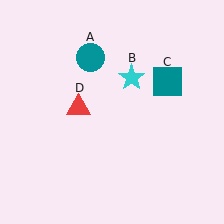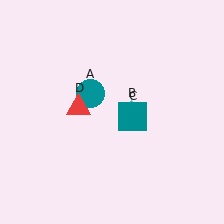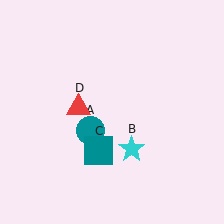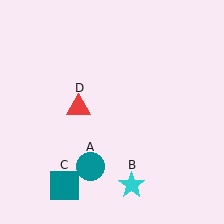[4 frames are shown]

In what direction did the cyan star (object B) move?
The cyan star (object B) moved down.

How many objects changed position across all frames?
3 objects changed position: teal circle (object A), cyan star (object B), teal square (object C).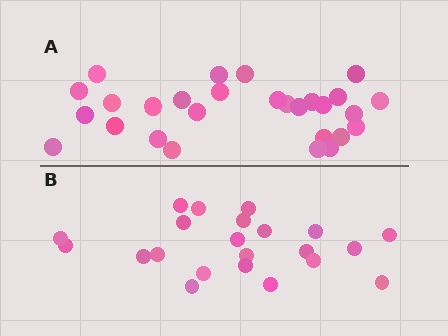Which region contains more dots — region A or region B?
Region A (the top region) has more dots.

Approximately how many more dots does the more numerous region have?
Region A has about 6 more dots than region B.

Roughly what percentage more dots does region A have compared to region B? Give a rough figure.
About 25% more.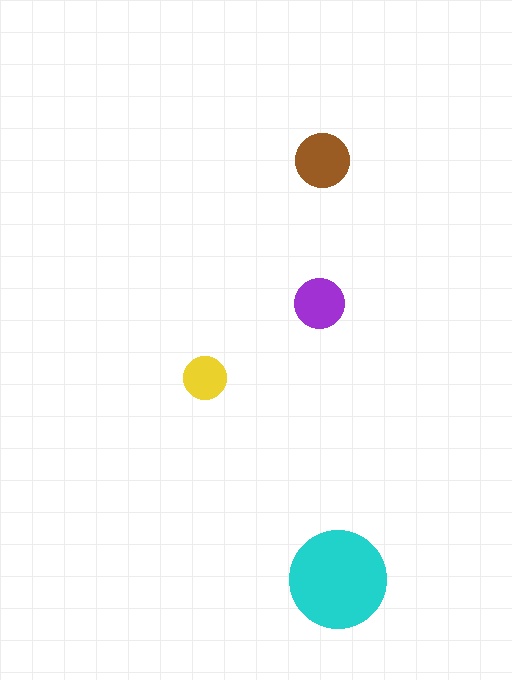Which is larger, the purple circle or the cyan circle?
The cyan one.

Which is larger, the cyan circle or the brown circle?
The cyan one.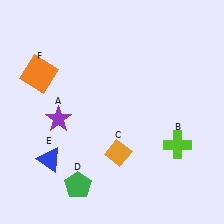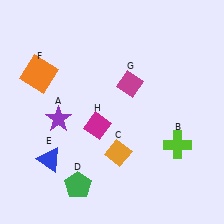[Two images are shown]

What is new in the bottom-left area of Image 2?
A magenta diamond (H) was added in the bottom-left area of Image 2.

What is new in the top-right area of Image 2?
A magenta diamond (G) was added in the top-right area of Image 2.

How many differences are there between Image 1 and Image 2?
There are 2 differences between the two images.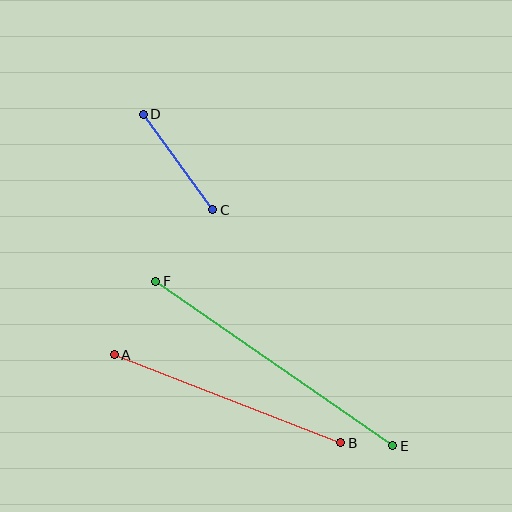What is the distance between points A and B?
The distance is approximately 243 pixels.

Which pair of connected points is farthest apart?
Points E and F are farthest apart.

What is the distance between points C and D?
The distance is approximately 118 pixels.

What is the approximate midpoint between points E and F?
The midpoint is at approximately (274, 364) pixels.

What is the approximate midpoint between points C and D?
The midpoint is at approximately (178, 162) pixels.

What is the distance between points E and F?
The distance is approximately 288 pixels.